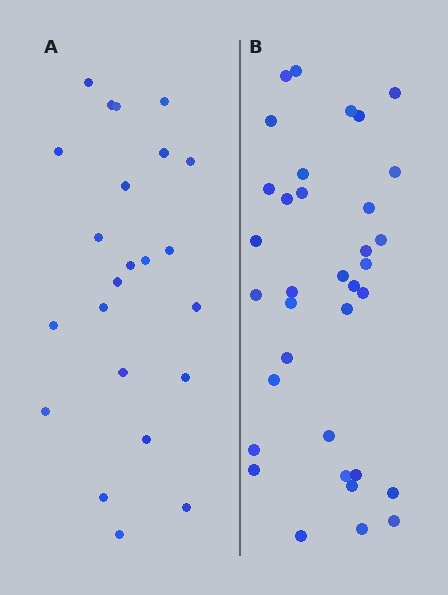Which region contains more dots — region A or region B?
Region B (the right region) has more dots.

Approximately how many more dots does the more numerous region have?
Region B has roughly 12 or so more dots than region A.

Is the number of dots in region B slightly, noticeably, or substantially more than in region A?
Region B has substantially more. The ratio is roughly 1.5 to 1.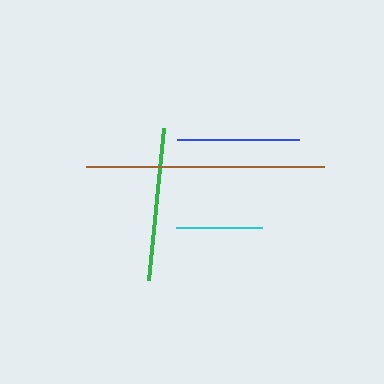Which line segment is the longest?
The brown line is the longest at approximately 238 pixels.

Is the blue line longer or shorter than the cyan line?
The blue line is longer than the cyan line.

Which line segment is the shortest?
The cyan line is the shortest at approximately 86 pixels.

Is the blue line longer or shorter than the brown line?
The brown line is longer than the blue line.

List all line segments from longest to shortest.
From longest to shortest: brown, green, blue, cyan.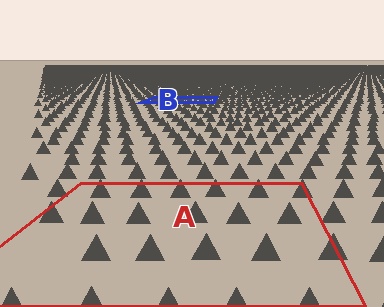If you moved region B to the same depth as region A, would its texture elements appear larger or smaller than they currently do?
They would appear larger. At a closer depth, the same texture elements are projected at a bigger on-screen size.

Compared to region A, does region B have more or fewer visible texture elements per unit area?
Region B has more texture elements per unit area — they are packed more densely because it is farther away.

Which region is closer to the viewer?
Region A is closer. The texture elements there are larger and more spread out.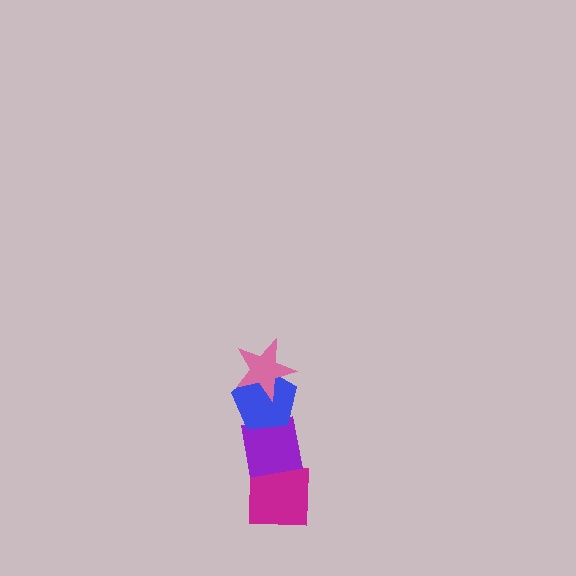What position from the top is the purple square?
The purple square is 3rd from the top.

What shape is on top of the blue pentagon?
The pink star is on top of the blue pentagon.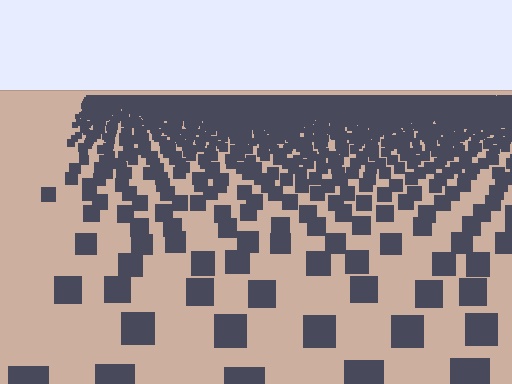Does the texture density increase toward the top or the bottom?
Density increases toward the top.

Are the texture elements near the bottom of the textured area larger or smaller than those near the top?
Larger. Near the bottom, elements are closer to the viewer and appear at a bigger on-screen size.